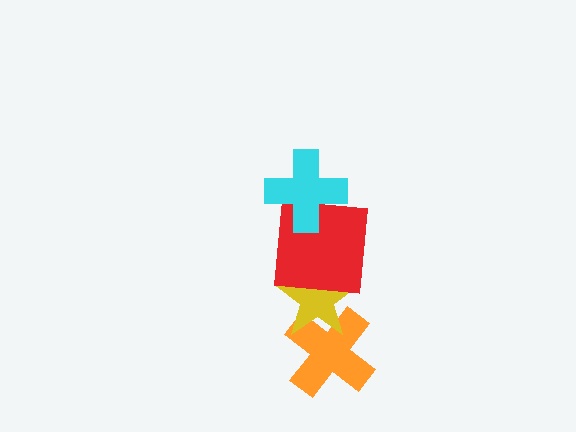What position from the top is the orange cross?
The orange cross is 4th from the top.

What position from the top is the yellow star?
The yellow star is 3rd from the top.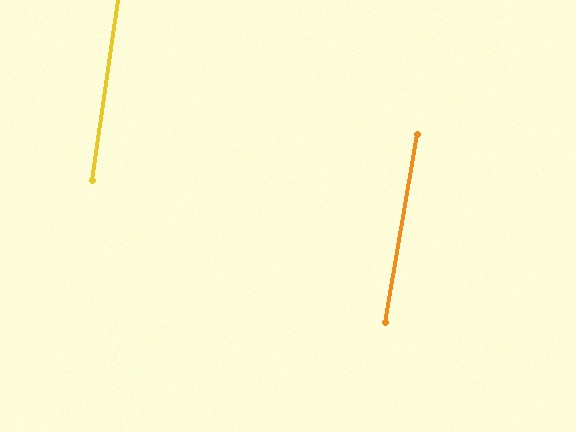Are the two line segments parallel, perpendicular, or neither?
Parallel — their directions differ by only 1.1°.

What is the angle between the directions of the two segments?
Approximately 1 degree.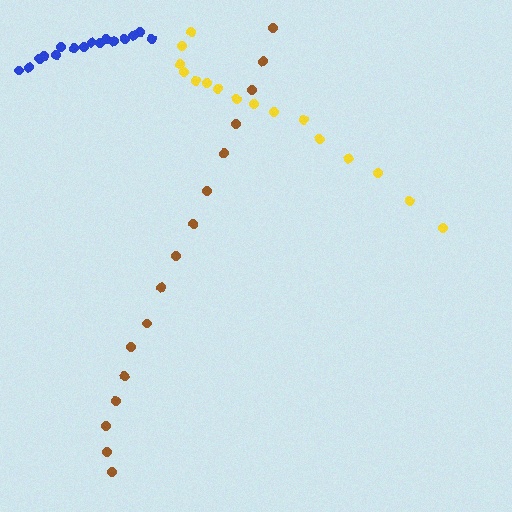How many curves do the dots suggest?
There are 3 distinct paths.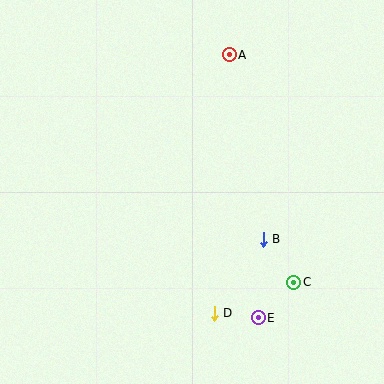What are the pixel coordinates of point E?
Point E is at (258, 318).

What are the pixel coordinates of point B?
Point B is at (263, 239).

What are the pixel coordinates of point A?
Point A is at (229, 55).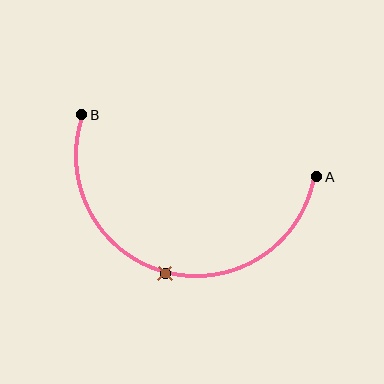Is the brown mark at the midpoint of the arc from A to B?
Yes. The brown mark lies on the arc at equal arc-length from both A and B — it is the arc midpoint.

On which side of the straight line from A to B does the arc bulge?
The arc bulges below the straight line connecting A and B.